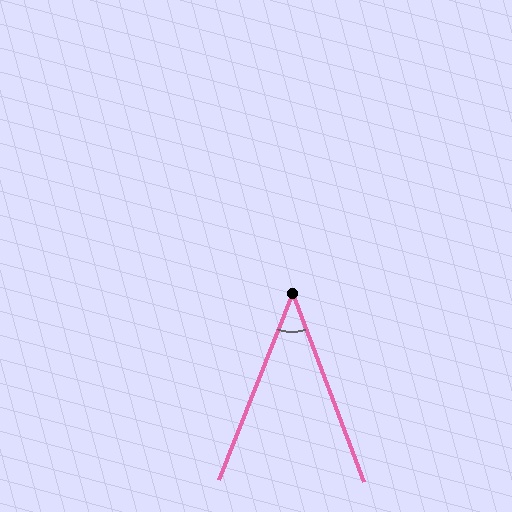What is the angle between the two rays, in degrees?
Approximately 42 degrees.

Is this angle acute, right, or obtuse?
It is acute.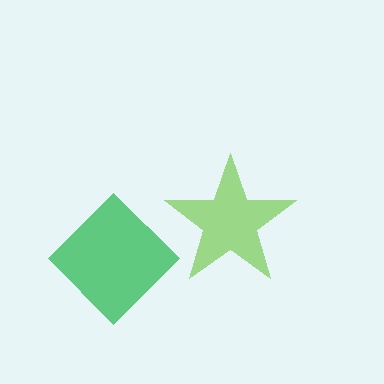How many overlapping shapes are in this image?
There are 2 overlapping shapes in the image.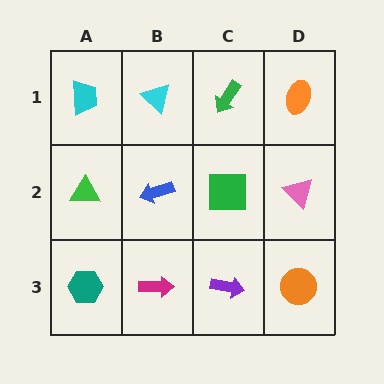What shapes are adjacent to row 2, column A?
A cyan trapezoid (row 1, column A), a teal hexagon (row 3, column A), a blue arrow (row 2, column B).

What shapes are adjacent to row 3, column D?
A pink triangle (row 2, column D), a purple arrow (row 3, column C).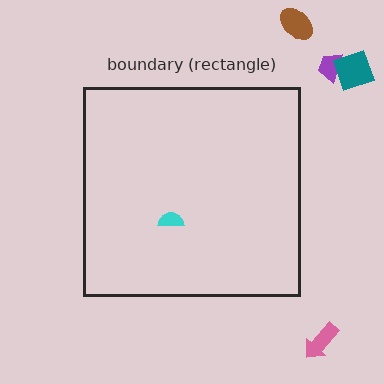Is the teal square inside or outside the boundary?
Outside.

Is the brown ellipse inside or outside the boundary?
Outside.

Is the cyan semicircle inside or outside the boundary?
Inside.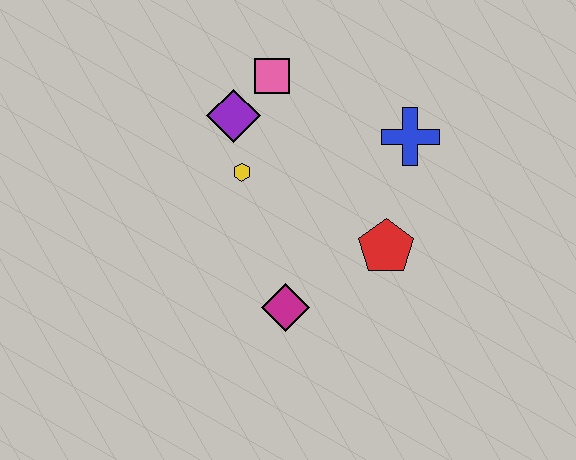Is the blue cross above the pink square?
No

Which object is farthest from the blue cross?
The magenta diamond is farthest from the blue cross.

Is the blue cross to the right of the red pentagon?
Yes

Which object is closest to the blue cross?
The red pentagon is closest to the blue cross.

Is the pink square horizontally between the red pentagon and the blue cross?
No